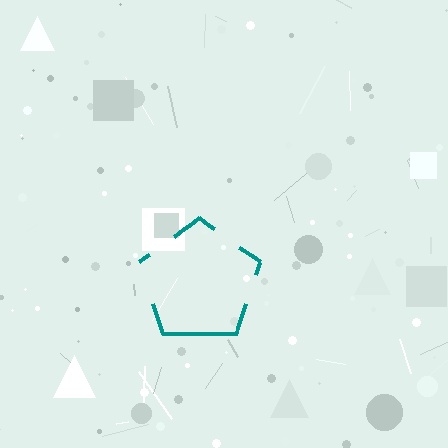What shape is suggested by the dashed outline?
The dashed outline suggests a pentagon.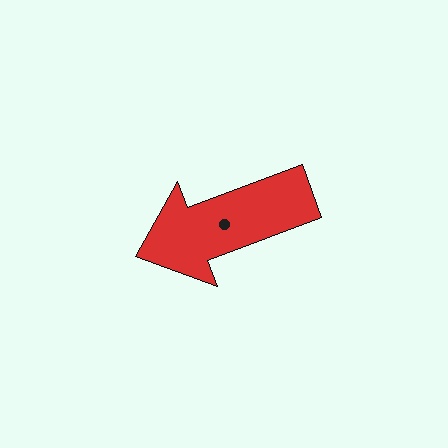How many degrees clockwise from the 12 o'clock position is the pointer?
Approximately 249 degrees.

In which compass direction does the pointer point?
West.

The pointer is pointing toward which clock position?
Roughly 8 o'clock.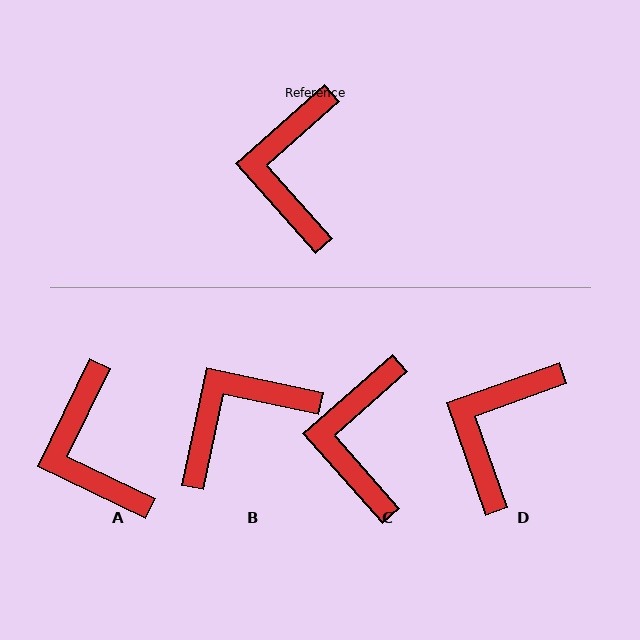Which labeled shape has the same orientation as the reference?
C.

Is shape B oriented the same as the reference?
No, it is off by about 54 degrees.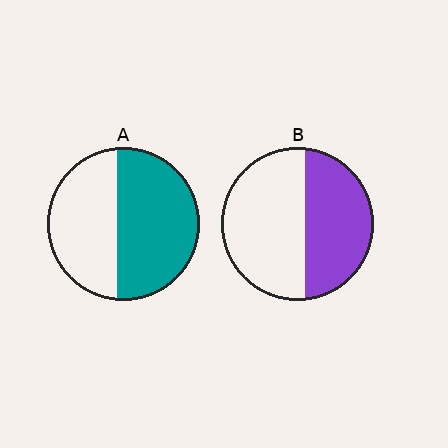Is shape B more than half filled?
No.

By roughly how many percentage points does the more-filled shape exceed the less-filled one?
By roughly 10 percentage points (A over B).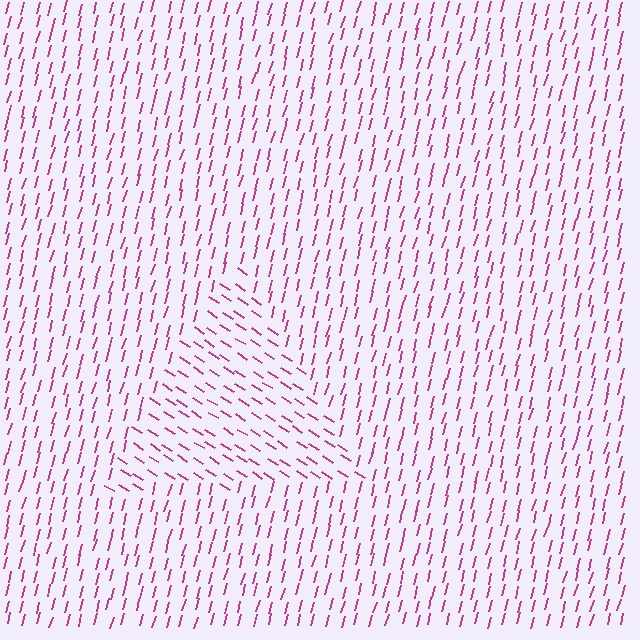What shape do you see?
I see a triangle.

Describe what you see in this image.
The image is filled with small magenta line segments. A triangle region in the image has lines oriented differently from the surrounding lines, creating a visible texture boundary.